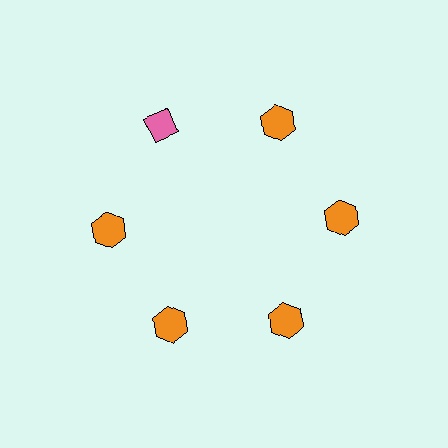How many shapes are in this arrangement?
There are 6 shapes arranged in a ring pattern.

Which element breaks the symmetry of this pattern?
The pink diamond at roughly the 11 o'clock position breaks the symmetry. All other shapes are orange hexagons.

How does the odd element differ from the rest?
It differs in both color (pink instead of orange) and shape (diamond instead of hexagon).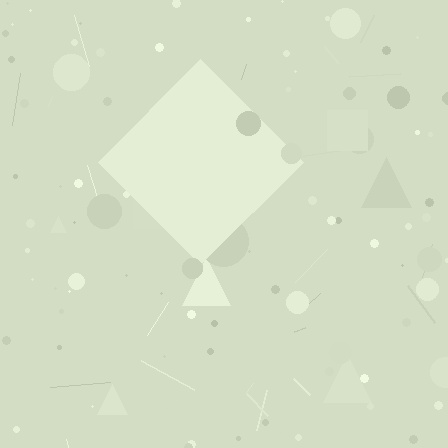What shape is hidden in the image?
A diamond is hidden in the image.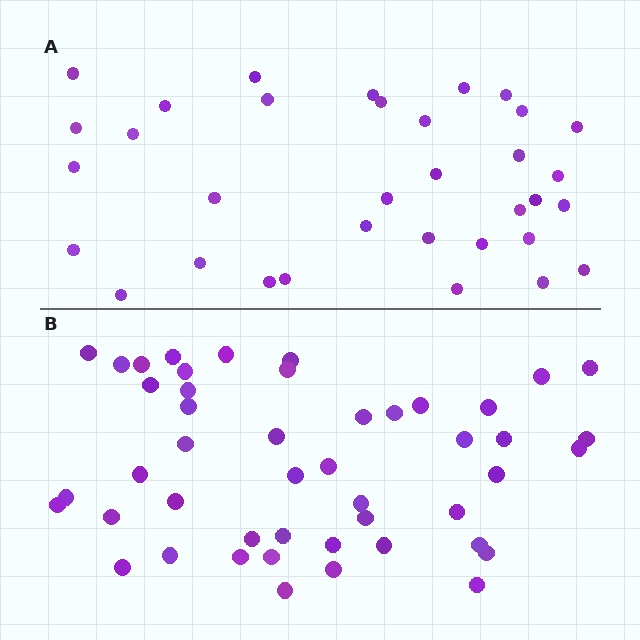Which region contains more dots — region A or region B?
Region B (the bottom region) has more dots.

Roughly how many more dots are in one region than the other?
Region B has approximately 15 more dots than region A.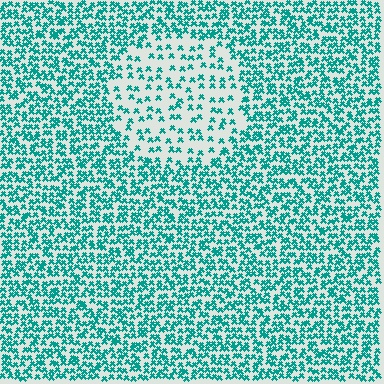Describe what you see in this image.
The image contains small teal elements arranged at two different densities. A circle-shaped region is visible where the elements are less densely packed than the surrounding area.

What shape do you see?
I see a circle.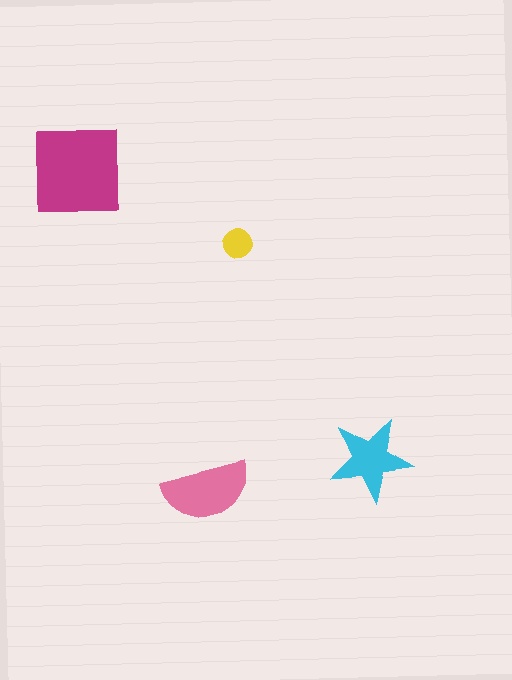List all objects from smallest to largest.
The yellow circle, the cyan star, the pink semicircle, the magenta square.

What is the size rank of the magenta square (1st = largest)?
1st.